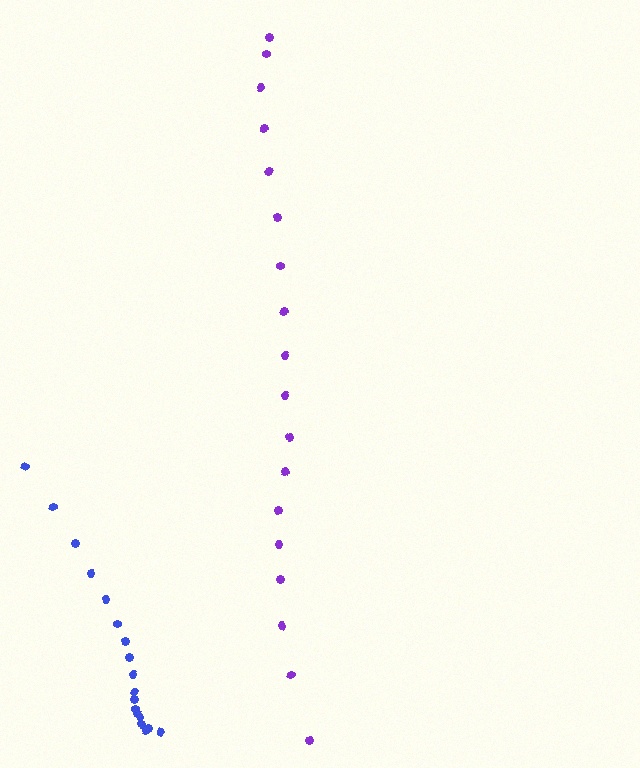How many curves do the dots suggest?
There are 2 distinct paths.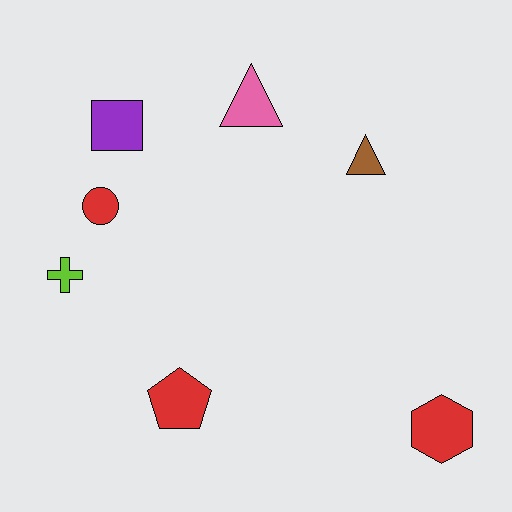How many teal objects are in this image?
There are no teal objects.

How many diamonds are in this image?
There are no diamonds.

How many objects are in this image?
There are 7 objects.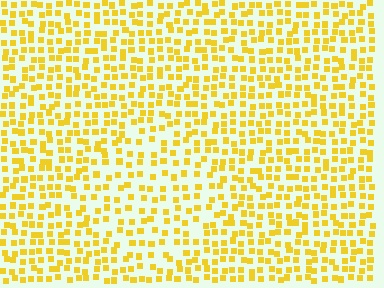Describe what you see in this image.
The image contains small yellow elements arranged at two different densities. A diamond-shaped region is visible where the elements are less densely packed than the surrounding area.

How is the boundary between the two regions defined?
The boundary is defined by a change in element density (approximately 1.5x ratio). All elements are the same color, size, and shape.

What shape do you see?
I see a diamond.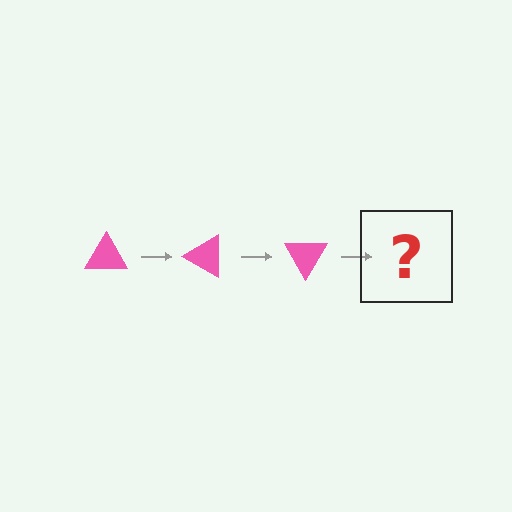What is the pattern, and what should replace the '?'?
The pattern is that the triangle rotates 30 degrees each step. The '?' should be a pink triangle rotated 90 degrees.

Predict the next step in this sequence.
The next step is a pink triangle rotated 90 degrees.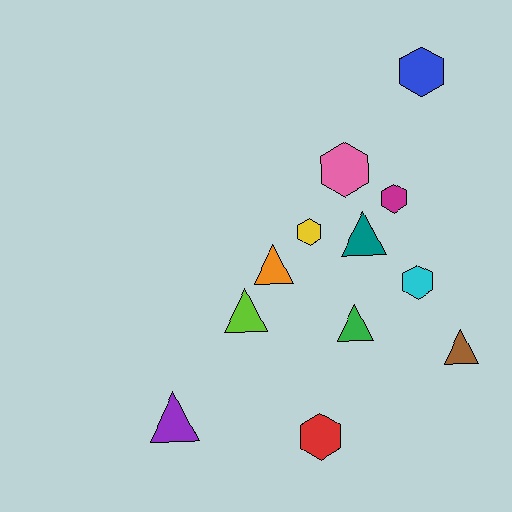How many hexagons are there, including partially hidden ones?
There are 6 hexagons.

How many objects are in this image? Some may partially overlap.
There are 12 objects.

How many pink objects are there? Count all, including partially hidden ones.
There is 1 pink object.